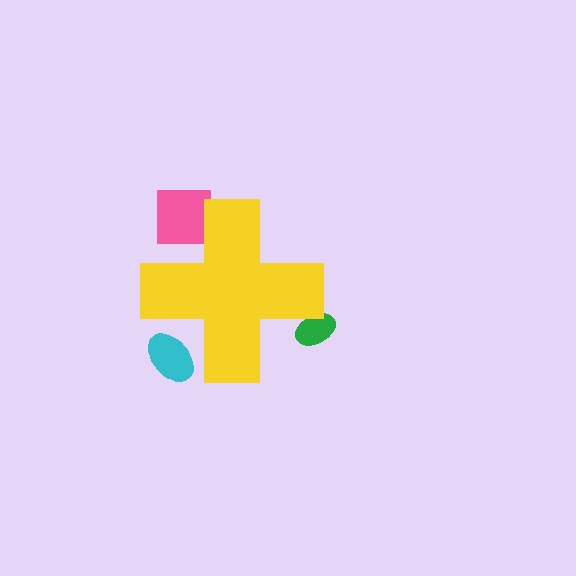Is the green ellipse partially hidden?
Yes, the green ellipse is partially hidden behind the yellow cross.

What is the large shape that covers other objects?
A yellow cross.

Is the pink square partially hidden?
Yes, the pink square is partially hidden behind the yellow cross.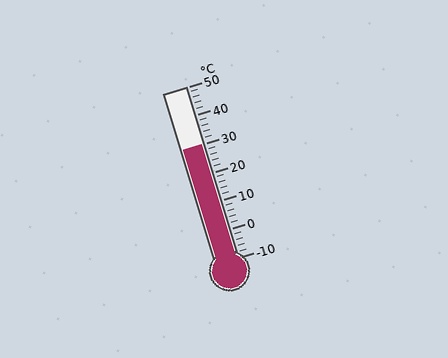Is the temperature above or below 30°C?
The temperature is at 30°C.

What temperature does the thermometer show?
The thermometer shows approximately 30°C.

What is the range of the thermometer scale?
The thermometer scale ranges from -10°C to 50°C.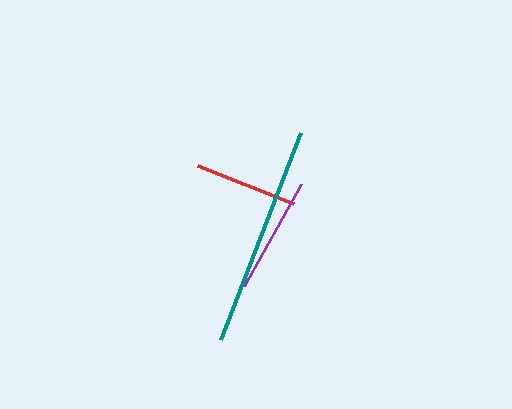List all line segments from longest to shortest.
From longest to shortest: teal, purple, red.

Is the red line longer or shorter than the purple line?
The purple line is longer than the red line.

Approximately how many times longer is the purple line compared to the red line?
The purple line is approximately 1.1 times the length of the red line.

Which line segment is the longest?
The teal line is the longest at approximately 222 pixels.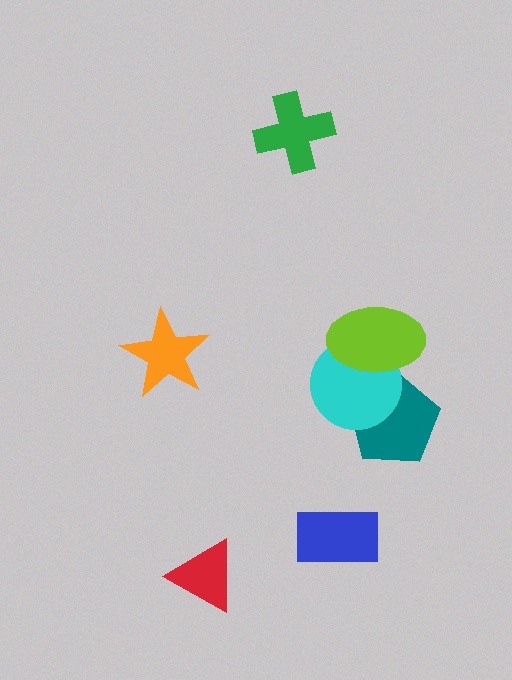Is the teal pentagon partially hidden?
Yes, it is partially covered by another shape.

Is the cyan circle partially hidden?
Yes, it is partially covered by another shape.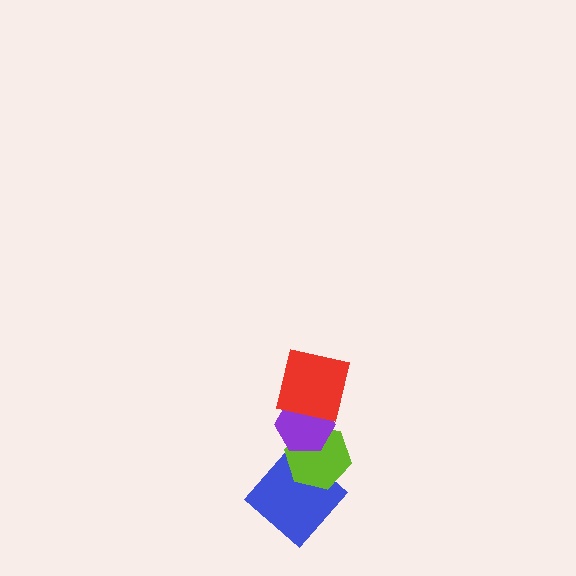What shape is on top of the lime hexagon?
The purple hexagon is on top of the lime hexagon.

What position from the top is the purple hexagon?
The purple hexagon is 2nd from the top.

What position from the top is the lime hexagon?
The lime hexagon is 3rd from the top.